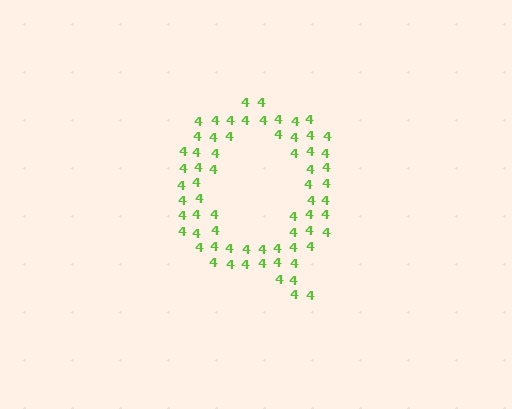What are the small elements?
The small elements are digit 4's.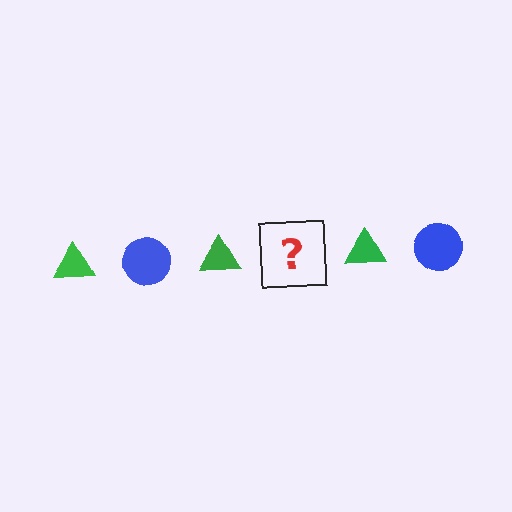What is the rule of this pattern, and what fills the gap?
The rule is that the pattern alternates between green triangle and blue circle. The gap should be filled with a blue circle.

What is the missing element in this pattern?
The missing element is a blue circle.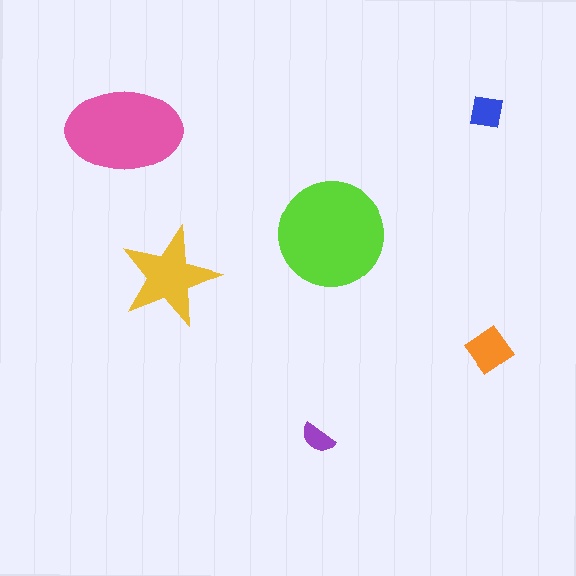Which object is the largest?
The lime circle.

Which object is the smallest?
The purple semicircle.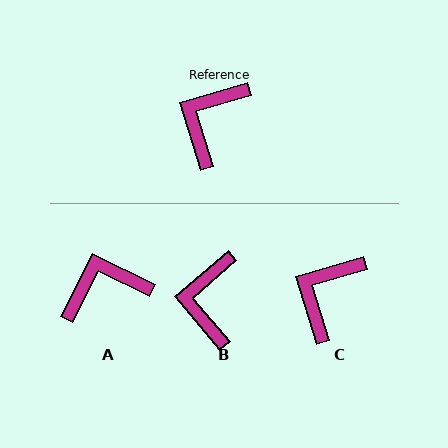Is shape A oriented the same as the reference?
No, it is off by about 43 degrees.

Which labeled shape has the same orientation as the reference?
C.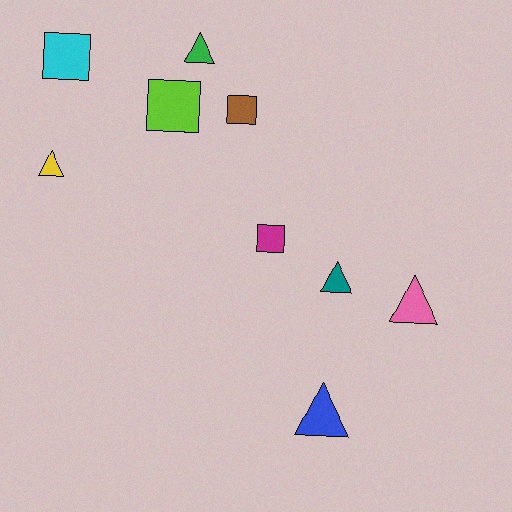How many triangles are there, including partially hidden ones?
There are 5 triangles.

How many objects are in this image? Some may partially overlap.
There are 9 objects.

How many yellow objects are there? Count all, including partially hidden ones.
There is 1 yellow object.